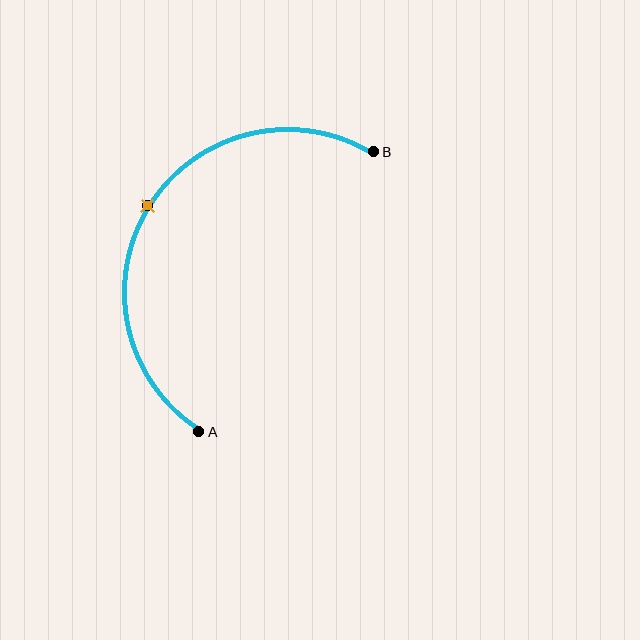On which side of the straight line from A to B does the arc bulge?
The arc bulges to the left of the straight line connecting A and B.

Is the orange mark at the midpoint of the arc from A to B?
Yes. The orange mark lies on the arc at equal arc-length from both A and B — it is the arc midpoint.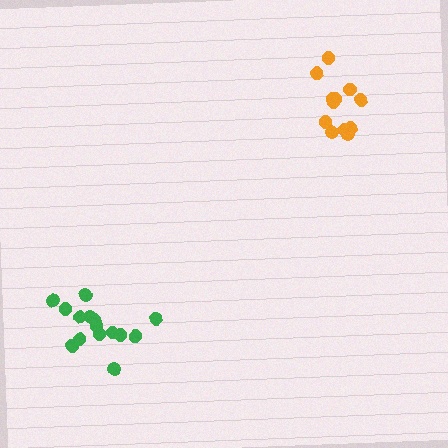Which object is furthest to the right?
The orange cluster is rightmost.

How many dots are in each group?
Group 1: 12 dots, Group 2: 15 dots (27 total).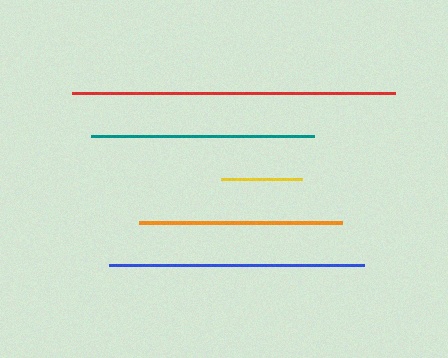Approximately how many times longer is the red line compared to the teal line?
The red line is approximately 1.4 times the length of the teal line.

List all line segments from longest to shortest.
From longest to shortest: red, blue, teal, orange, yellow.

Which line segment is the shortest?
The yellow line is the shortest at approximately 81 pixels.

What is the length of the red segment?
The red segment is approximately 323 pixels long.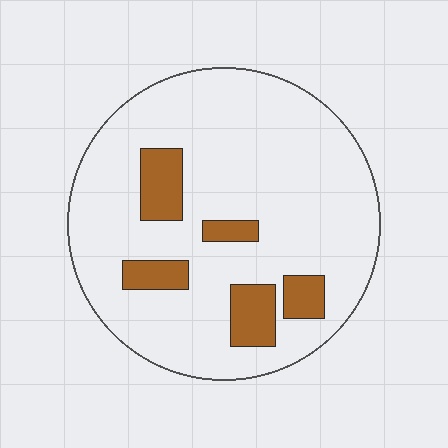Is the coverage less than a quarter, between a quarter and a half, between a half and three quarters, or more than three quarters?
Less than a quarter.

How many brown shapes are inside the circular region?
5.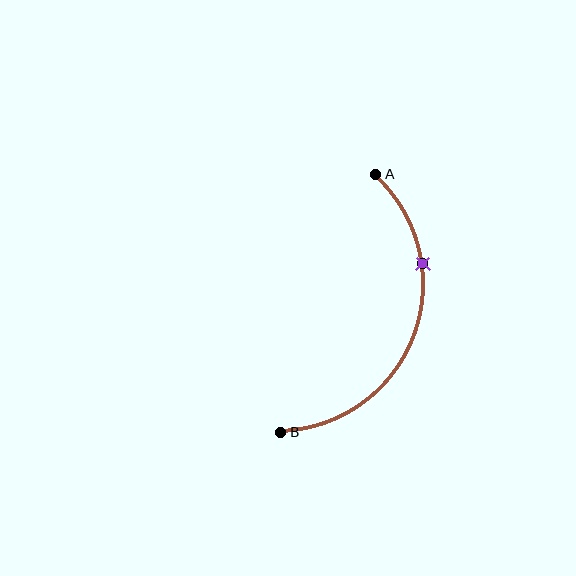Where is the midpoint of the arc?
The arc midpoint is the point on the curve farthest from the straight line joining A and B. It sits to the right of that line.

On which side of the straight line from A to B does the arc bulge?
The arc bulges to the right of the straight line connecting A and B.